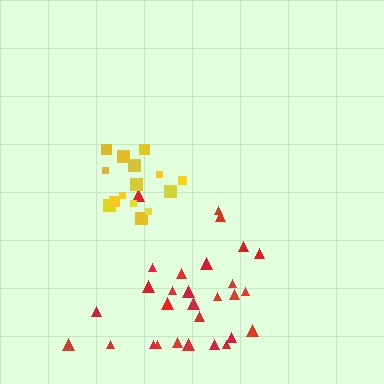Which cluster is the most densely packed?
Yellow.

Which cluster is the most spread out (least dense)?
Red.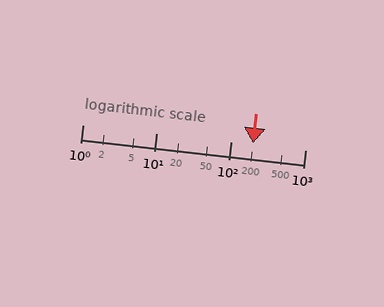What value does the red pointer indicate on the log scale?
The pointer indicates approximately 200.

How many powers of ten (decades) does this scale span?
The scale spans 3 decades, from 1 to 1000.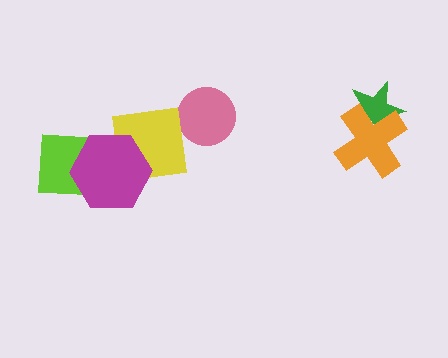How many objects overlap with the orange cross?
1 object overlaps with the orange cross.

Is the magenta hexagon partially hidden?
No, no other shape covers it.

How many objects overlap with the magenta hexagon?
2 objects overlap with the magenta hexagon.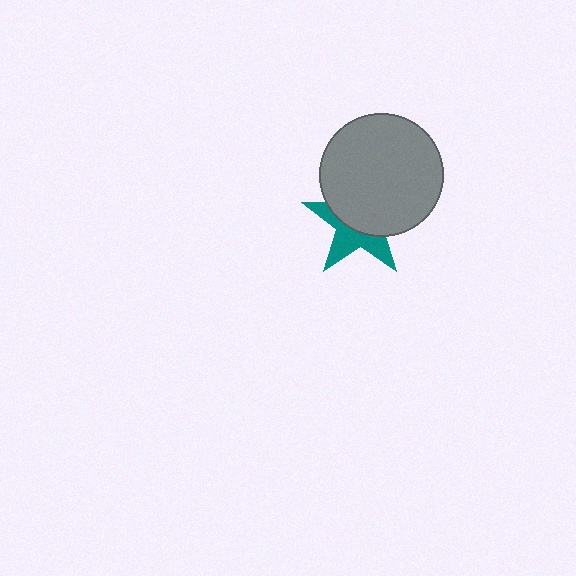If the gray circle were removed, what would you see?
You would see the complete teal star.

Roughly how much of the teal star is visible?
A small part of it is visible (roughly 42%).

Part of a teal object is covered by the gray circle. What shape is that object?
It is a star.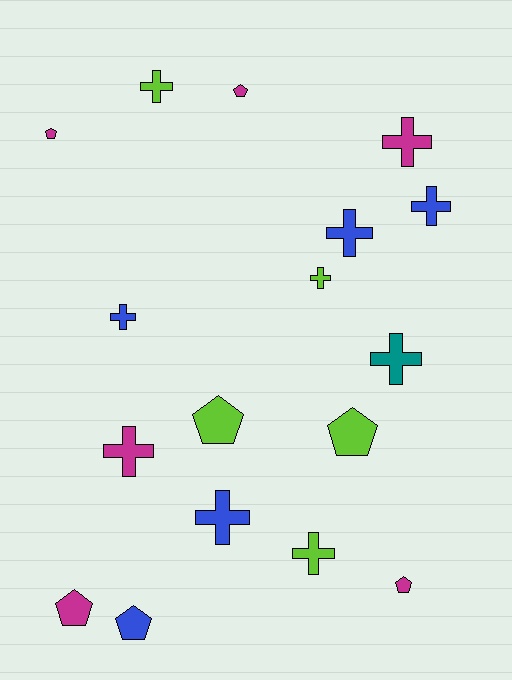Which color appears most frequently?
Magenta, with 6 objects.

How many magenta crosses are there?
There are 2 magenta crosses.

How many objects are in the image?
There are 17 objects.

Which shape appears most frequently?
Cross, with 10 objects.